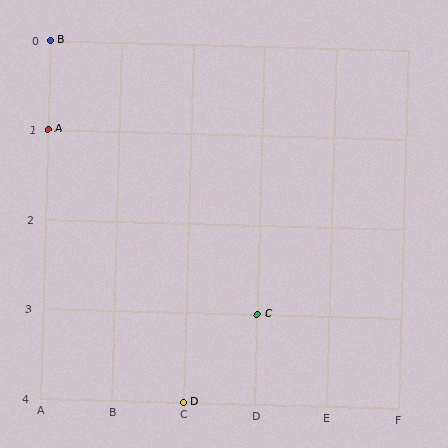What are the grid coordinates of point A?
Point A is at grid coordinates (A, 1).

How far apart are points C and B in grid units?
Points C and B are 3 columns and 3 rows apart (about 4.2 grid units diagonally).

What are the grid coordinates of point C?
Point C is at grid coordinates (D, 3).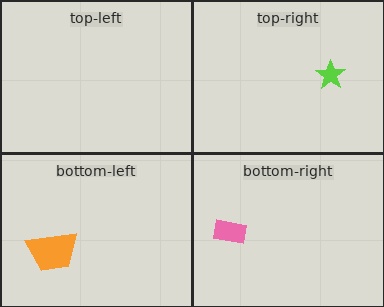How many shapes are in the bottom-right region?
1.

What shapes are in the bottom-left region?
The orange trapezoid.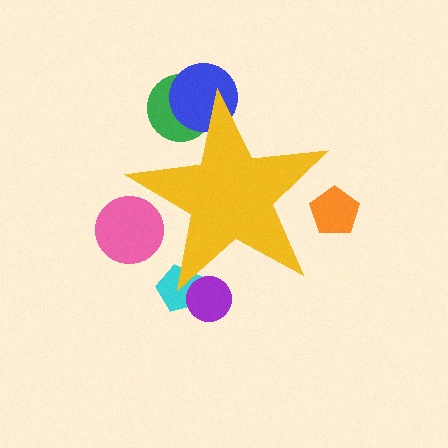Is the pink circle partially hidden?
Yes, the pink circle is partially hidden behind the yellow star.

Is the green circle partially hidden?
Yes, the green circle is partially hidden behind the yellow star.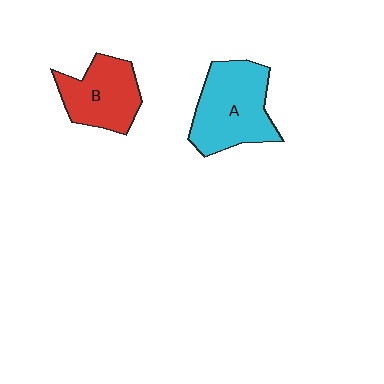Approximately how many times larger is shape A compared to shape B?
Approximately 1.3 times.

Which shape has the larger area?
Shape A (cyan).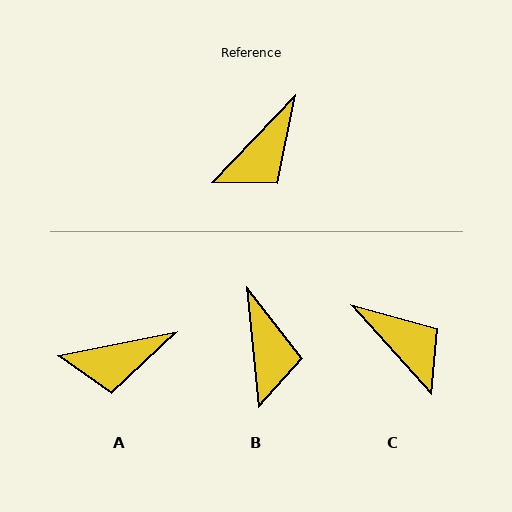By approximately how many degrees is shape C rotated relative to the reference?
Approximately 86 degrees counter-clockwise.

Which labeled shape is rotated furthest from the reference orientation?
C, about 86 degrees away.